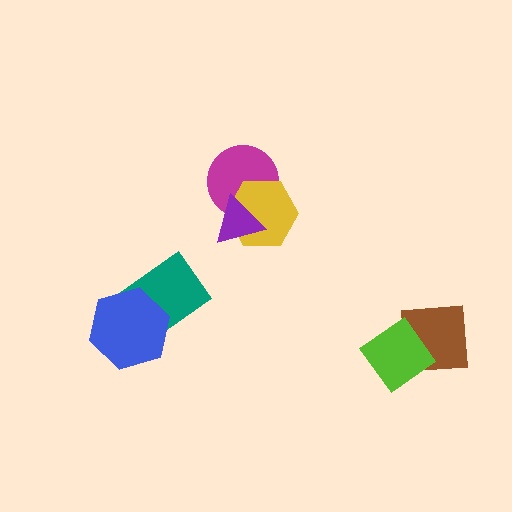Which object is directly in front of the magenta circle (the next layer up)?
The yellow hexagon is directly in front of the magenta circle.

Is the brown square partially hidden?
Yes, it is partially covered by another shape.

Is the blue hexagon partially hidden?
No, no other shape covers it.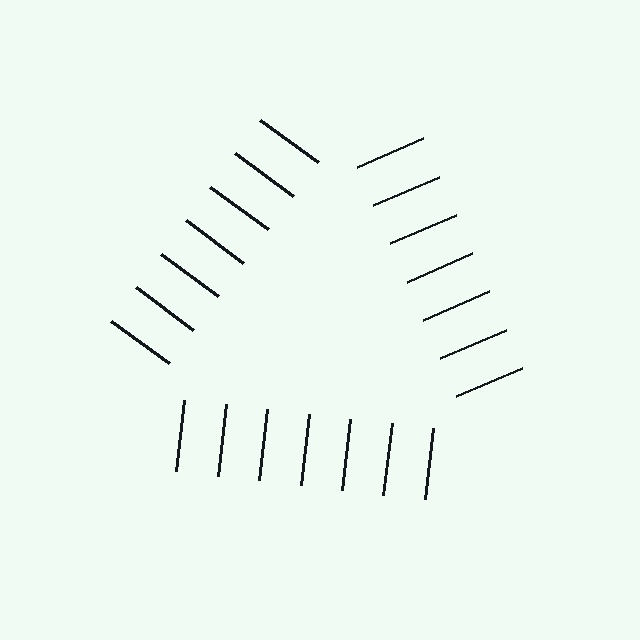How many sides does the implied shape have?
3 sides — the line-ends trace a triangle.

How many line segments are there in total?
21 — 7 along each of the 3 edges.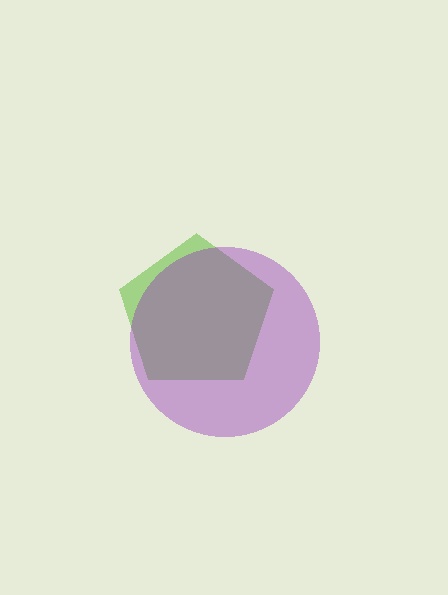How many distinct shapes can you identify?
There are 2 distinct shapes: a lime pentagon, a purple circle.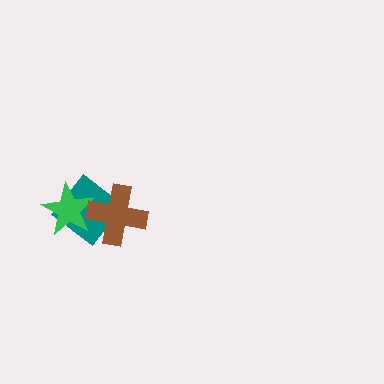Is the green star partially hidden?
Yes, it is partially covered by another shape.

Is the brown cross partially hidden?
No, no other shape covers it.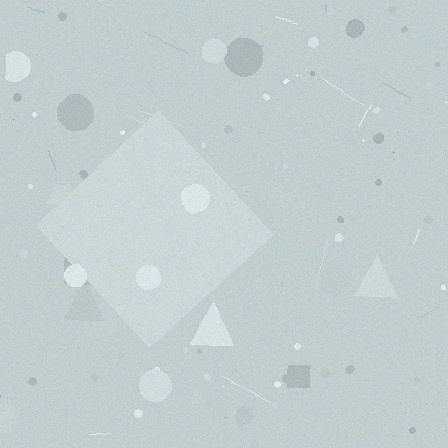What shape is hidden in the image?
A diamond is hidden in the image.